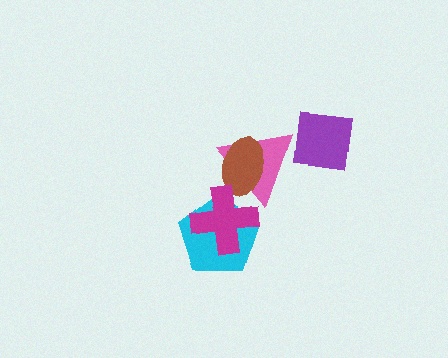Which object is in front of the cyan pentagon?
The magenta cross is in front of the cyan pentagon.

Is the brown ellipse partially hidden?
Yes, it is partially covered by another shape.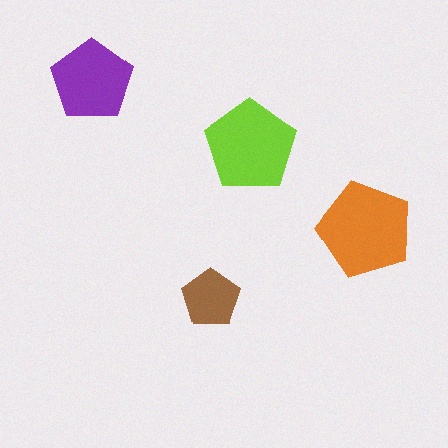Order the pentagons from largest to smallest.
the orange one, the lime one, the purple one, the brown one.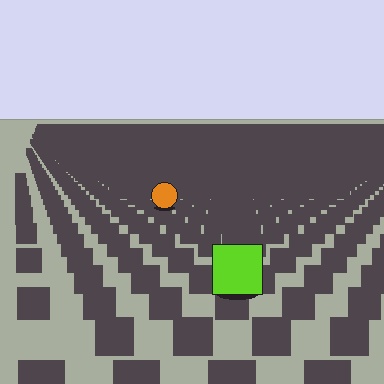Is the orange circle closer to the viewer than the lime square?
No. The lime square is closer — you can tell from the texture gradient: the ground texture is coarser near it.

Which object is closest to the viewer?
The lime square is closest. The texture marks near it are larger and more spread out.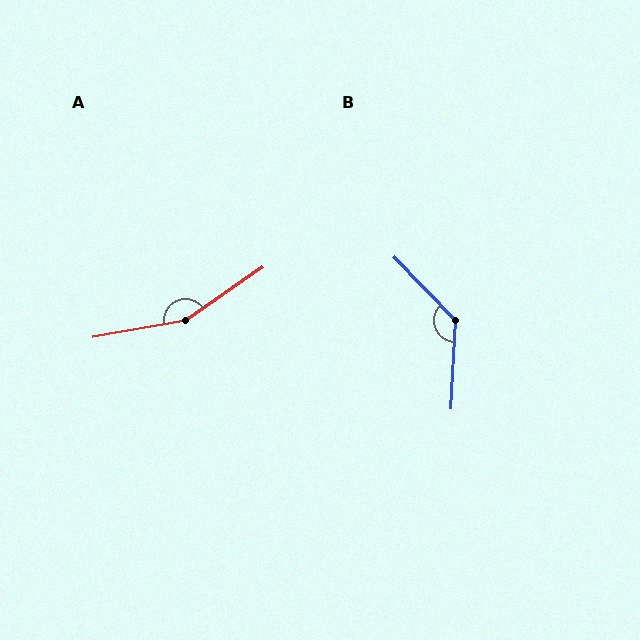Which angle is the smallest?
B, at approximately 133 degrees.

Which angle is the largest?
A, at approximately 155 degrees.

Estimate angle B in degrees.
Approximately 133 degrees.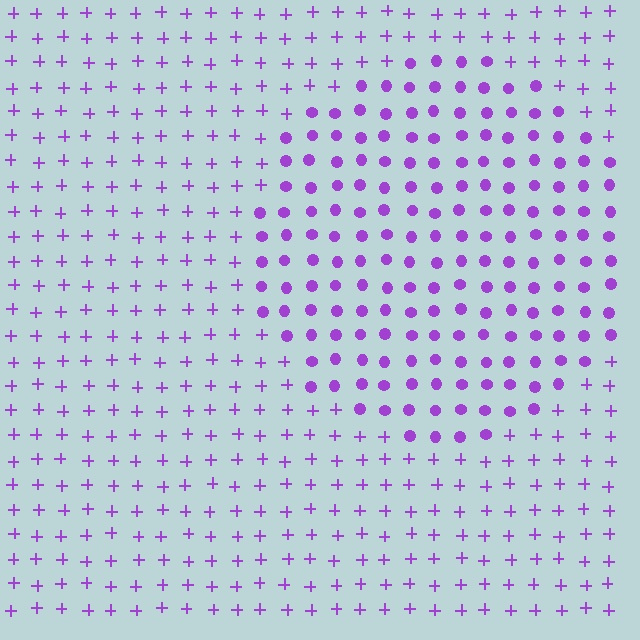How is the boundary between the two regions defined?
The boundary is defined by a change in element shape: circles inside vs. plus signs outside. All elements share the same color and spacing.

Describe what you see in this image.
The image is filled with small purple elements arranged in a uniform grid. A circle-shaped region contains circles, while the surrounding area contains plus signs. The boundary is defined purely by the change in element shape.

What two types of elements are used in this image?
The image uses circles inside the circle region and plus signs outside it.